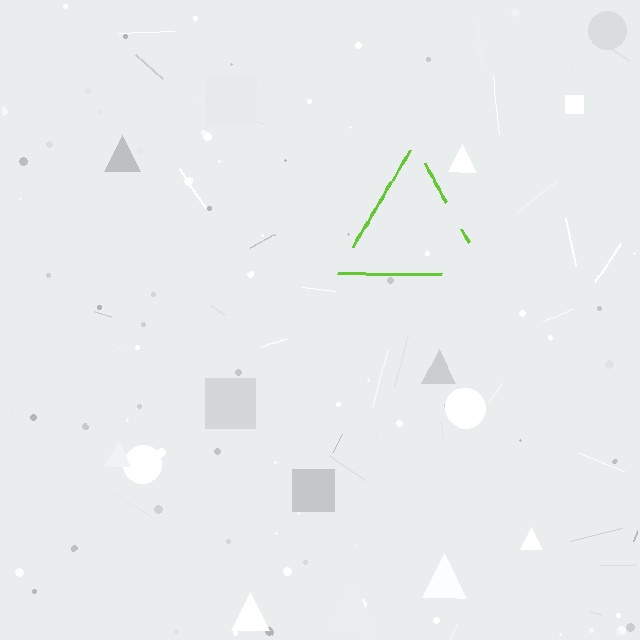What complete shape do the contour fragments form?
The contour fragments form a triangle.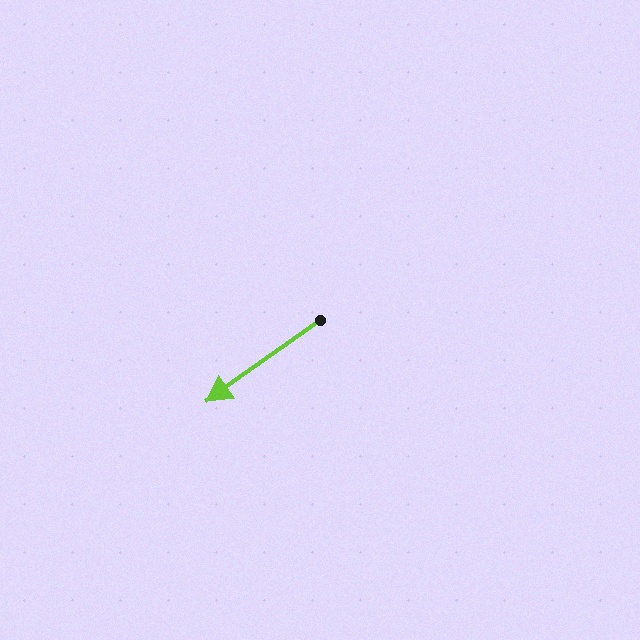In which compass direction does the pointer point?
Southwest.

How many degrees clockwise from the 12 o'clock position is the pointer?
Approximately 234 degrees.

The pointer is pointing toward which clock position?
Roughly 8 o'clock.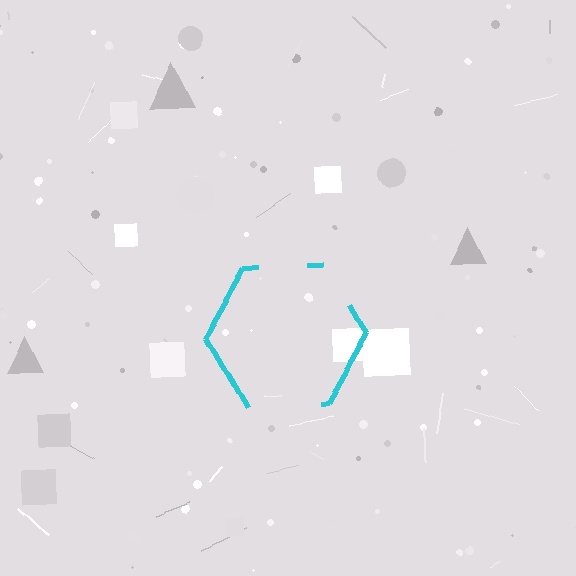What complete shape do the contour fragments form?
The contour fragments form a hexagon.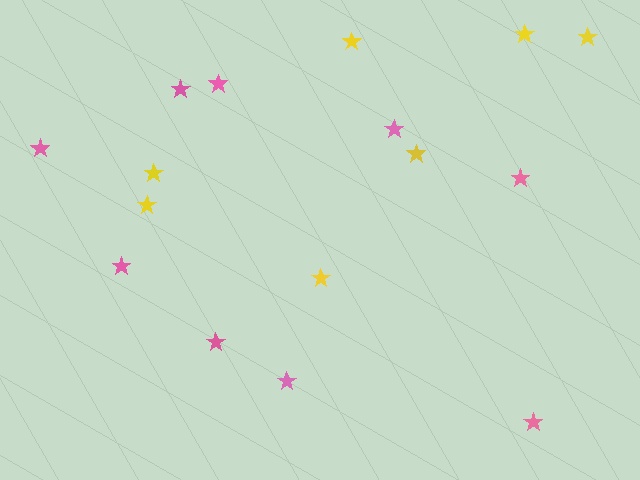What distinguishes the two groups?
There are 2 groups: one group of pink stars (9) and one group of yellow stars (7).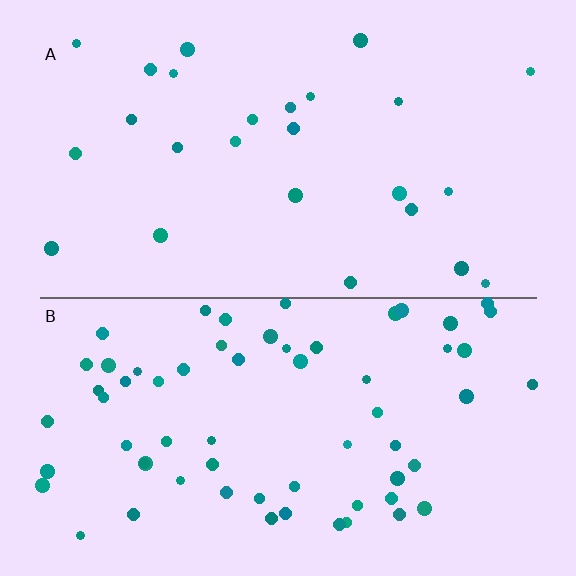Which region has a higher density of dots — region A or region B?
B (the bottom).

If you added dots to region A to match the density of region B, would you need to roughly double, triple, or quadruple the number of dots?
Approximately triple.